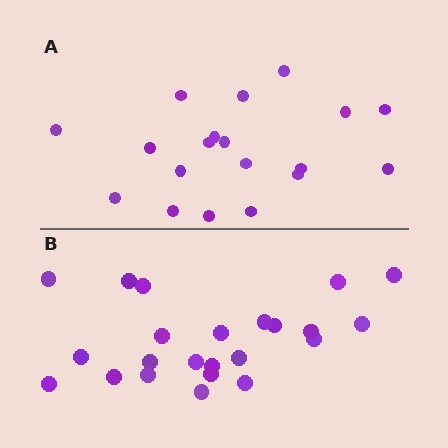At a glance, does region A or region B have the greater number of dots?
Region B (the bottom region) has more dots.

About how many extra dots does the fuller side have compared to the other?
Region B has about 4 more dots than region A.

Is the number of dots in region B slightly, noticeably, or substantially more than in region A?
Region B has only slightly more — the two regions are fairly close. The ratio is roughly 1.2 to 1.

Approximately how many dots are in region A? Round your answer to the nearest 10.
About 20 dots. (The exact count is 19, which rounds to 20.)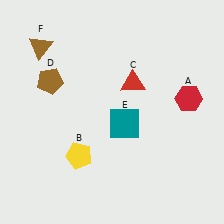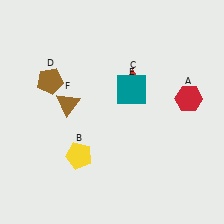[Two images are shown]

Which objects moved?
The objects that moved are: the teal square (E), the brown triangle (F).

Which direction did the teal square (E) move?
The teal square (E) moved up.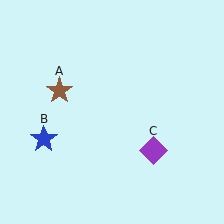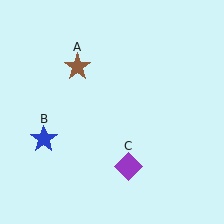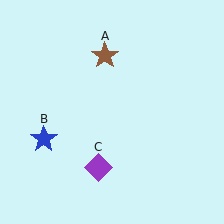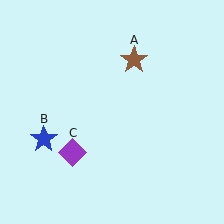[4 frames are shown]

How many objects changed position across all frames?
2 objects changed position: brown star (object A), purple diamond (object C).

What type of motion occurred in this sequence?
The brown star (object A), purple diamond (object C) rotated clockwise around the center of the scene.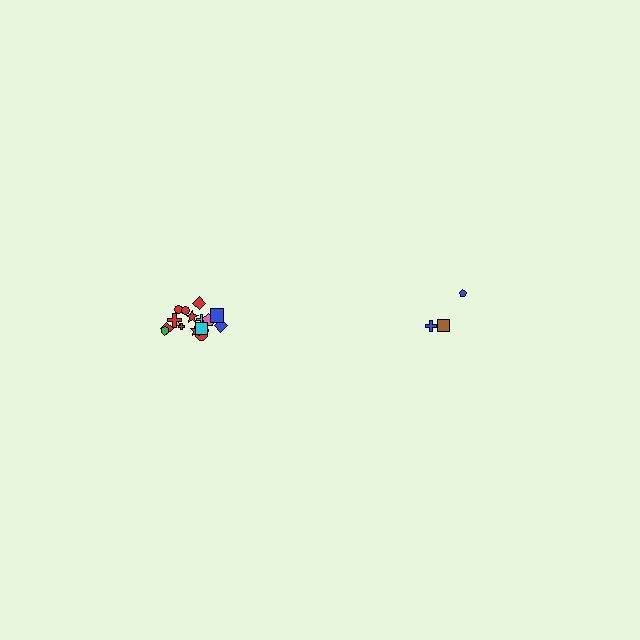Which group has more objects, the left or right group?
The left group.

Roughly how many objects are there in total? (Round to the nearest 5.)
Roughly 20 objects in total.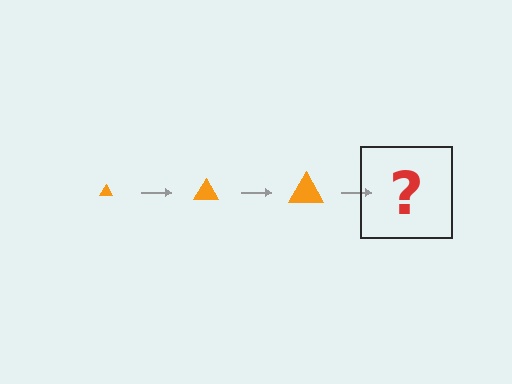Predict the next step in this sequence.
The next step is an orange triangle, larger than the previous one.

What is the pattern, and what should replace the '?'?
The pattern is that the triangle gets progressively larger each step. The '?' should be an orange triangle, larger than the previous one.